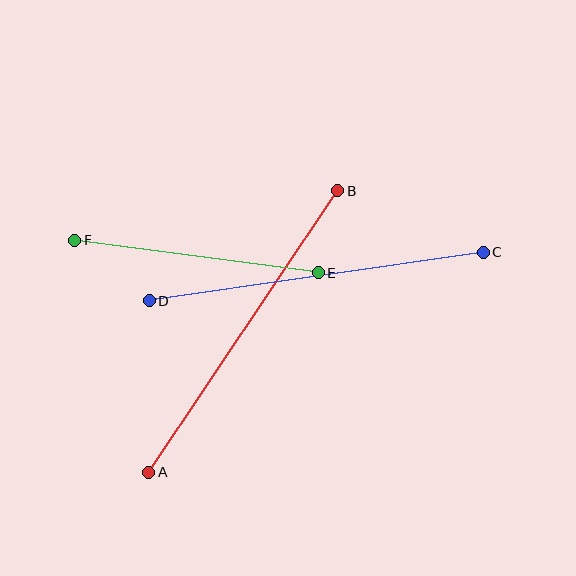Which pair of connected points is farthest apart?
Points A and B are farthest apart.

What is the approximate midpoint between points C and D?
The midpoint is at approximately (316, 277) pixels.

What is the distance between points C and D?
The distance is approximately 337 pixels.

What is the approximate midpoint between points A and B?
The midpoint is at approximately (243, 331) pixels.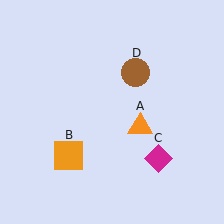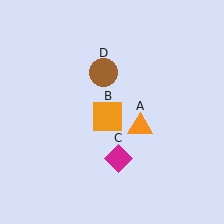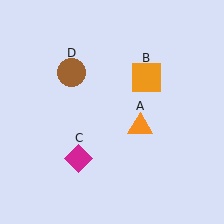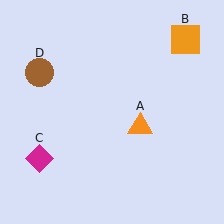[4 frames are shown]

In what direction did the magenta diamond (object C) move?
The magenta diamond (object C) moved left.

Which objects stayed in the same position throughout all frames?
Orange triangle (object A) remained stationary.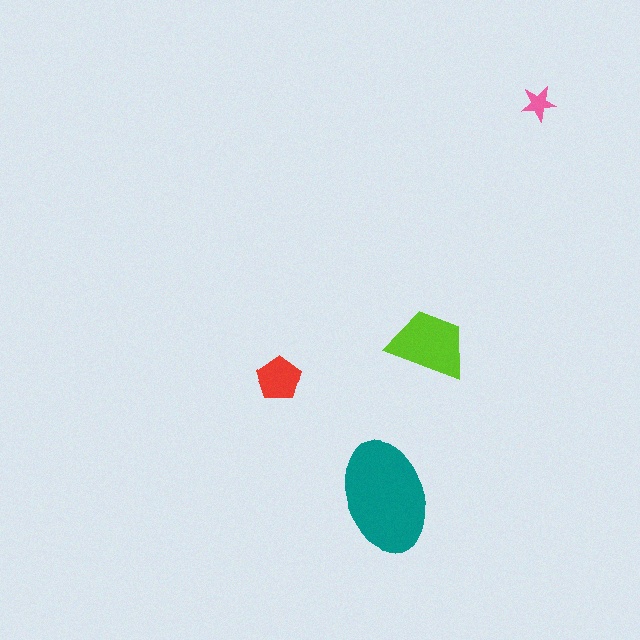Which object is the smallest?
The pink star.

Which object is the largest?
The teal ellipse.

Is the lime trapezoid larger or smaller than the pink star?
Larger.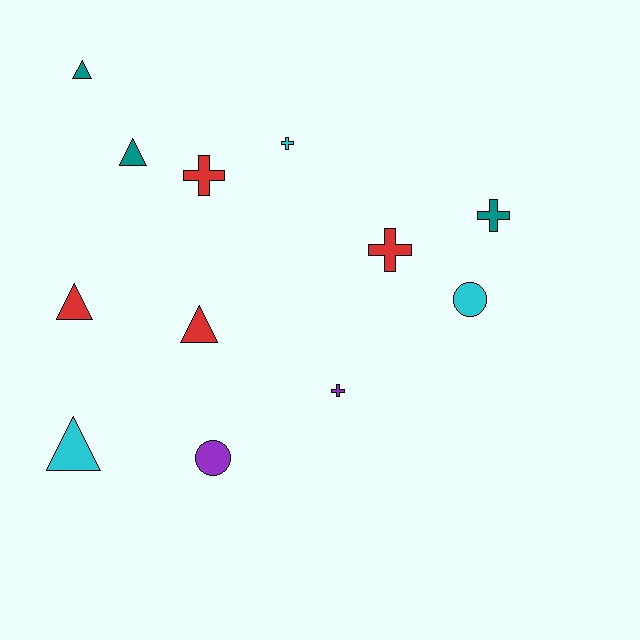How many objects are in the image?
There are 12 objects.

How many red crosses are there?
There are 2 red crosses.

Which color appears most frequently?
Red, with 4 objects.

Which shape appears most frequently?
Cross, with 5 objects.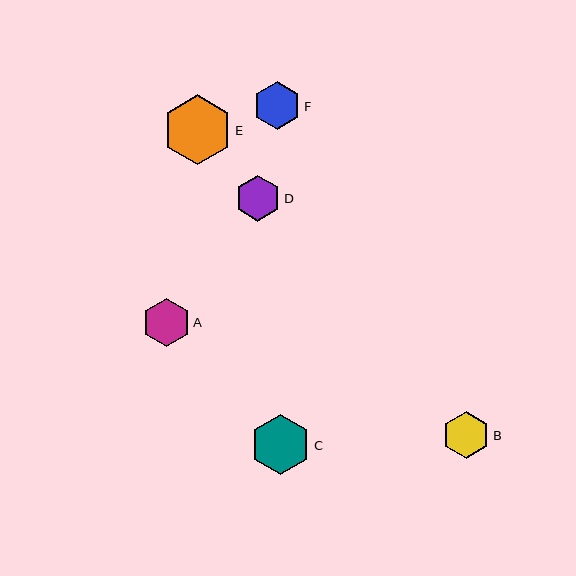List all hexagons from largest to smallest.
From largest to smallest: E, C, F, A, B, D.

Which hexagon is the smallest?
Hexagon D is the smallest with a size of approximately 46 pixels.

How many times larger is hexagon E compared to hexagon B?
Hexagon E is approximately 1.5 times the size of hexagon B.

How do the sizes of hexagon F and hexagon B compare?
Hexagon F and hexagon B are approximately the same size.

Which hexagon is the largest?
Hexagon E is the largest with a size of approximately 70 pixels.